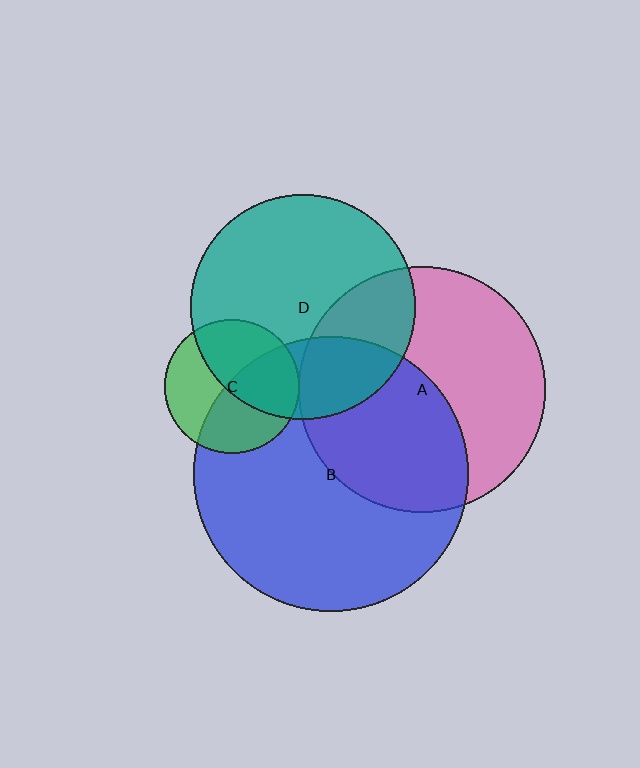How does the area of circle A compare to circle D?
Approximately 1.2 times.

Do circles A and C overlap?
Yes.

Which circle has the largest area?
Circle B (blue).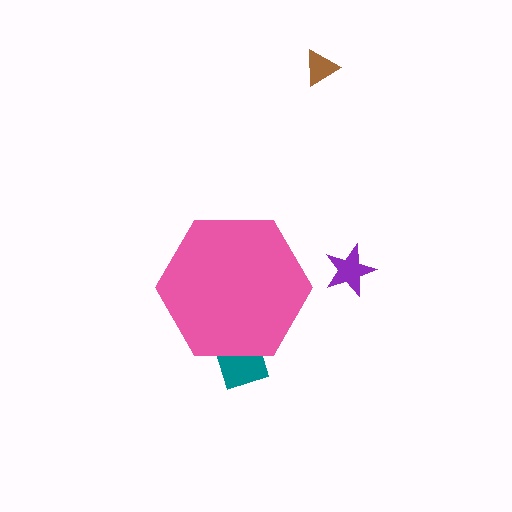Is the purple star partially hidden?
No, the purple star is fully visible.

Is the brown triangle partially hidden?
No, the brown triangle is fully visible.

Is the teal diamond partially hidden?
Yes, the teal diamond is partially hidden behind the pink hexagon.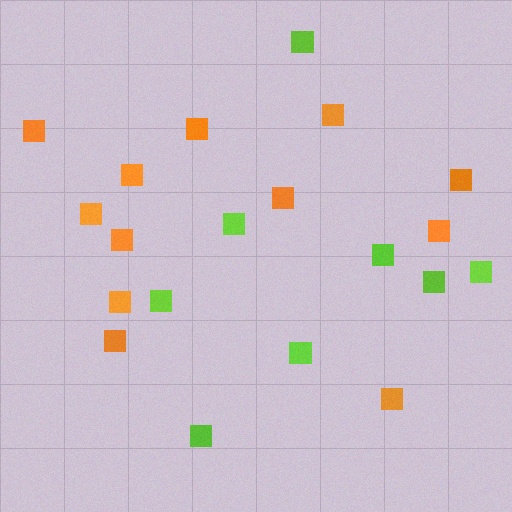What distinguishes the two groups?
There are 2 groups: one group of lime squares (8) and one group of orange squares (12).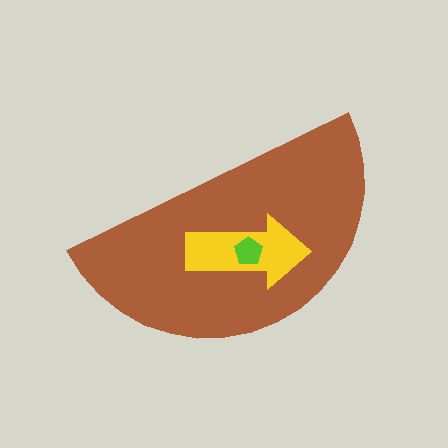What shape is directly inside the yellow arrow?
The lime pentagon.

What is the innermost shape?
The lime pentagon.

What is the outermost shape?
The brown semicircle.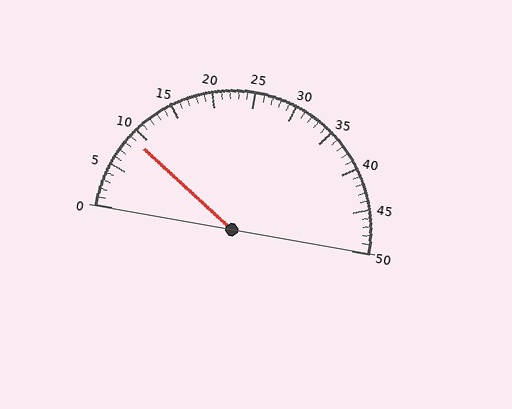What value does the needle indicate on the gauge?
The needle indicates approximately 9.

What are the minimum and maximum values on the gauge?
The gauge ranges from 0 to 50.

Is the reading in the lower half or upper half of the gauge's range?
The reading is in the lower half of the range (0 to 50).